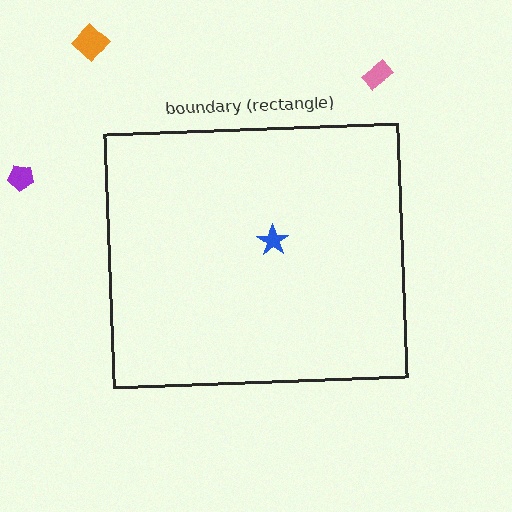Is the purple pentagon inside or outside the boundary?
Outside.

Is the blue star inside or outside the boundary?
Inside.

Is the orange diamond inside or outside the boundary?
Outside.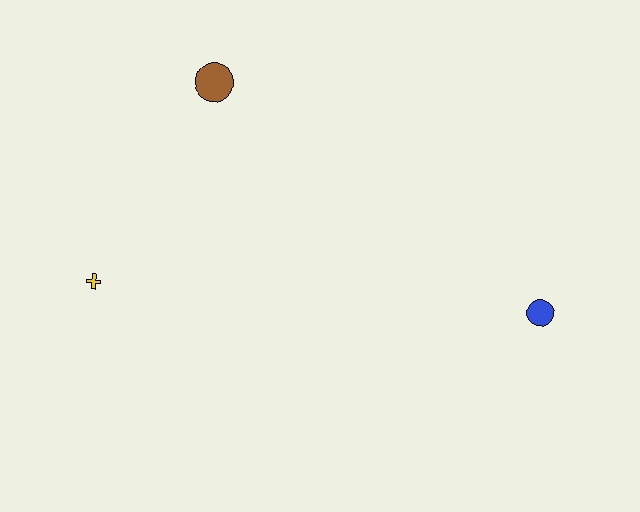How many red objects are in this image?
There are no red objects.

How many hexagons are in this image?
There are no hexagons.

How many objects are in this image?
There are 3 objects.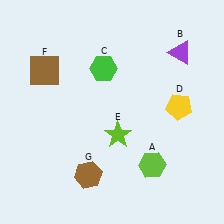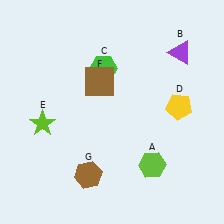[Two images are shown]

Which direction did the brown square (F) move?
The brown square (F) moved right.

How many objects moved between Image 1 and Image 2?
2 objects moved between the two images.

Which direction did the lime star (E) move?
The lime star (E) moved left.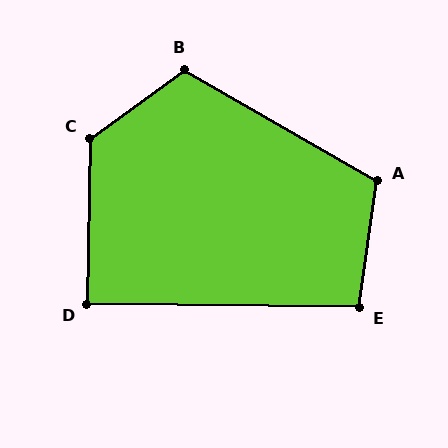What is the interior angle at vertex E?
Approximately 97 degrees (obtuse).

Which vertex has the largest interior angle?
C, at approximately 127 degrees.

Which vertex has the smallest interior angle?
D, at approximately 90 degrees.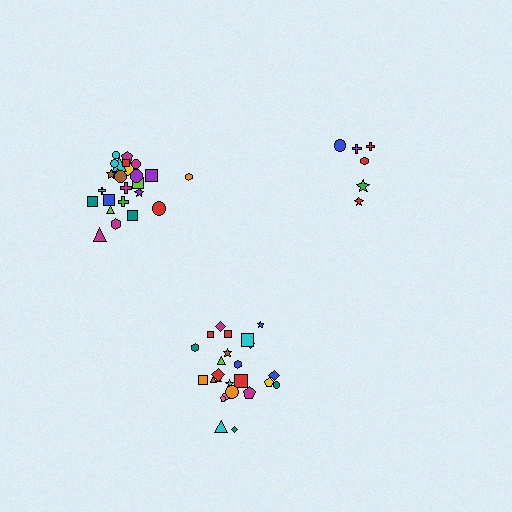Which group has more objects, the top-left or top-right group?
The top-left group.